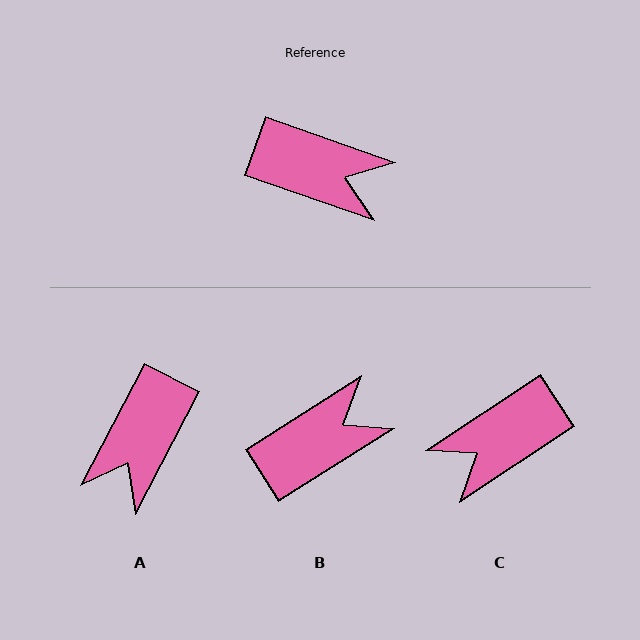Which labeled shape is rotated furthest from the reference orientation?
C, about 127 degrees away.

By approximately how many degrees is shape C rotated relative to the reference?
Approximately 127 degrees clockwise.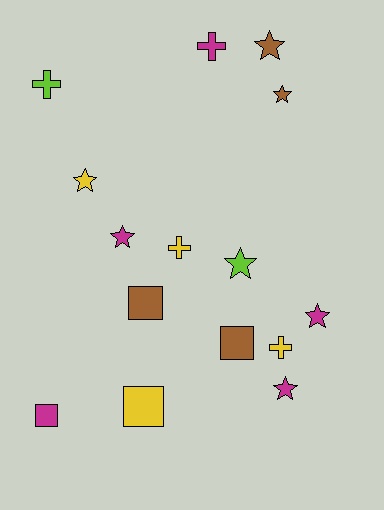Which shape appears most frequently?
Star, with 7 objects.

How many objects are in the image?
There are 15 objects.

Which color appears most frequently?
Magenta, with 5 objects.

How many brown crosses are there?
There are no brown crosses.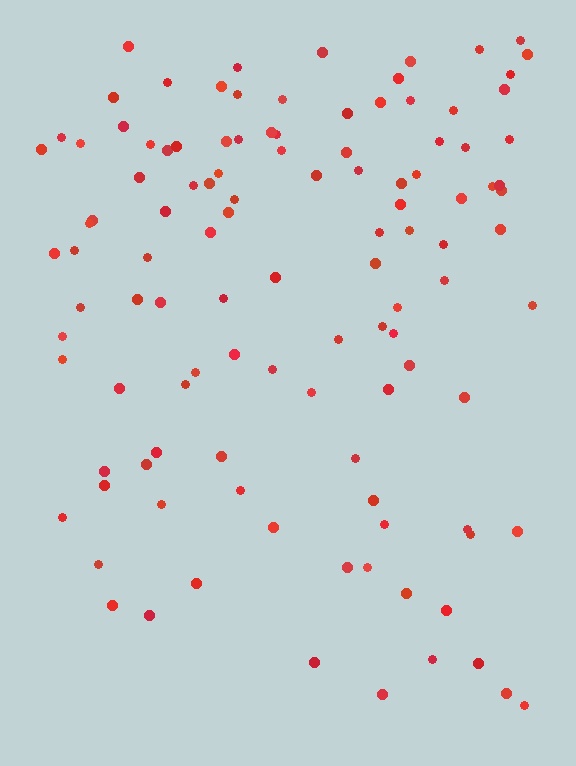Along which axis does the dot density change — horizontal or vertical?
Vertical.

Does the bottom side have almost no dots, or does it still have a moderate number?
Still a moderate number, just noticeably fewer than the top.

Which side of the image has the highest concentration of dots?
The top.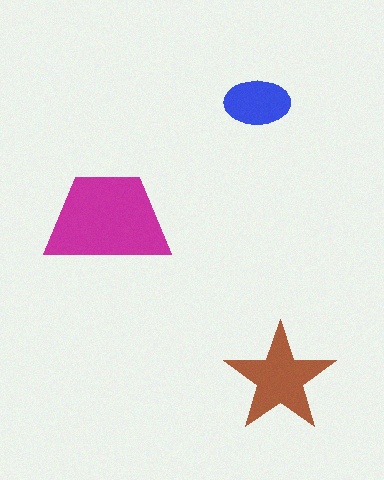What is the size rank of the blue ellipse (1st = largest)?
3rd.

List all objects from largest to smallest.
The magenta trapezoid, the brown star, the blue ellipse.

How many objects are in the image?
There are 3 objects in the image.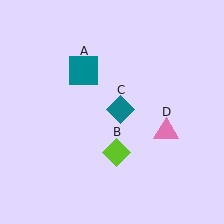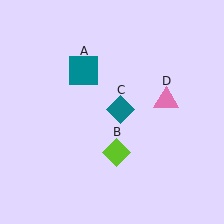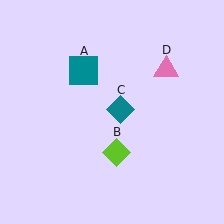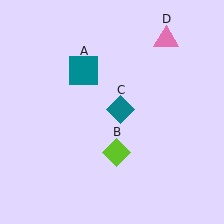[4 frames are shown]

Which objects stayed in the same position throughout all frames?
Teal square (object A) and lime diamond (object B) and teal diamond (object C) remained stationary.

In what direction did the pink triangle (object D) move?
The pink triangle (object D) moved up.